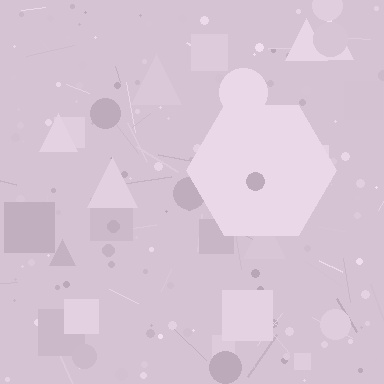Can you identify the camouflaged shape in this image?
The camouflaged shape is a hexagon.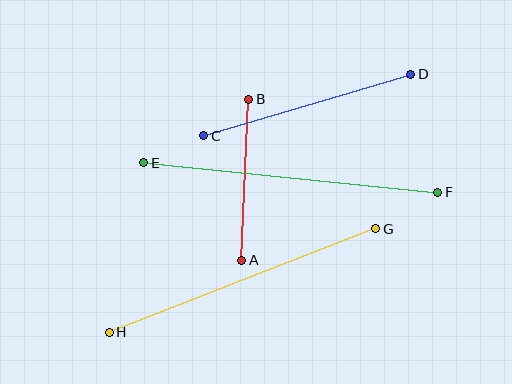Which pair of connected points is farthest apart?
Points E and F are farthest apart.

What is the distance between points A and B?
The distance is approximately 161 pixels.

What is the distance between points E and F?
The distance is approximately 296 pixels.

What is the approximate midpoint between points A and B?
The midpoint is at approximately (245, 180) pixels.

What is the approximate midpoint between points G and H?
The midpoint is at approximately (243, 281) pixels.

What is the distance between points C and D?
The distance is approximately 216 pixels.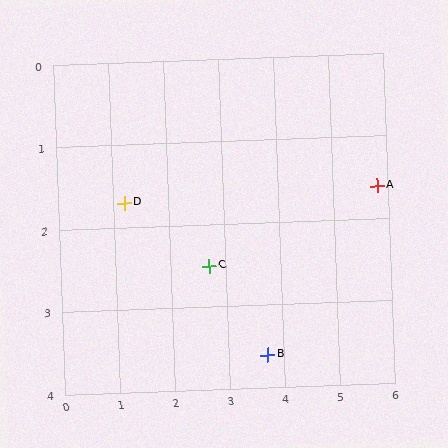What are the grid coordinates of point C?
Point C is at approximately (2.7, 2.5).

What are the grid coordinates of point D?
Point D is at approximately (1.2, 1.7).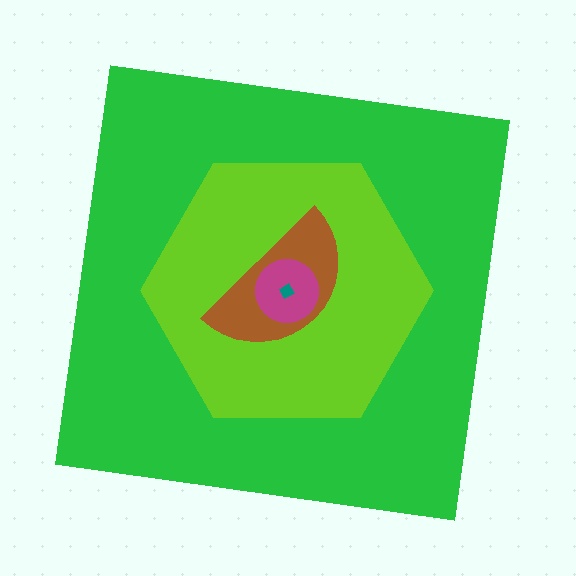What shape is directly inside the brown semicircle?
The magenta circle.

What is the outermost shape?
The green square.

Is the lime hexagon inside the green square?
Yes.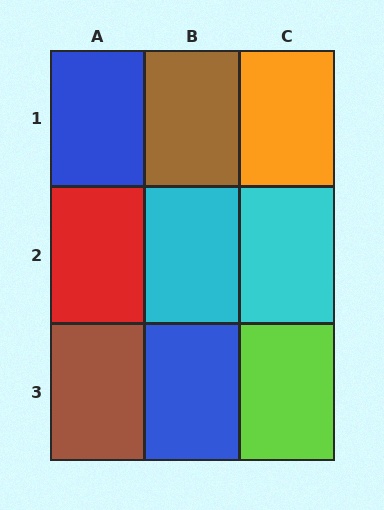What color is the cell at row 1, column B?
Brown.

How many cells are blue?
2 cells are blue.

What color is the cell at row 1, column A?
Blue.